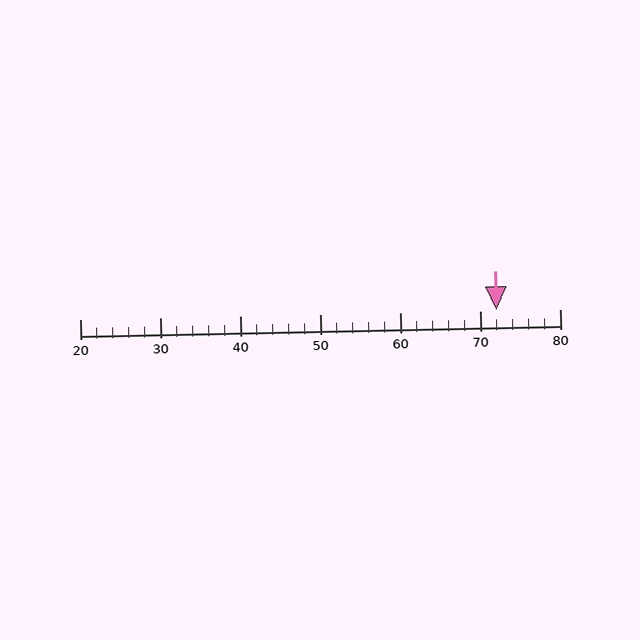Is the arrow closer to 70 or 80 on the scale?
The arrow is closer to 70.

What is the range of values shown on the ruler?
The ruler shows values from 20 to 80.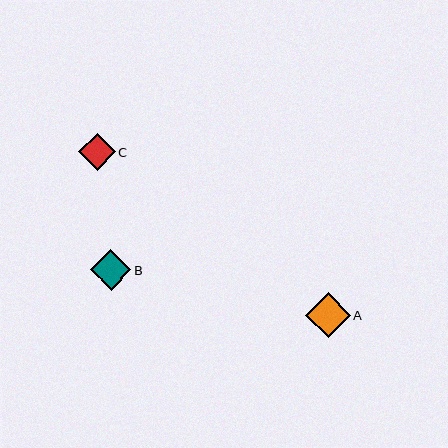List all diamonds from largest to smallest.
From largest to smallest: A, B, C.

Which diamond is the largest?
Diamond A is the largest with a size of approximately 44 pixels.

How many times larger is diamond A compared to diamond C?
Diamond A is approximately 1.2 times the size of diamond C.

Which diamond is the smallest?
Diamond C is the smallest with a size of approximately 36 pixels.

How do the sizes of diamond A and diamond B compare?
Diamond A and diamond B are approximately the same size.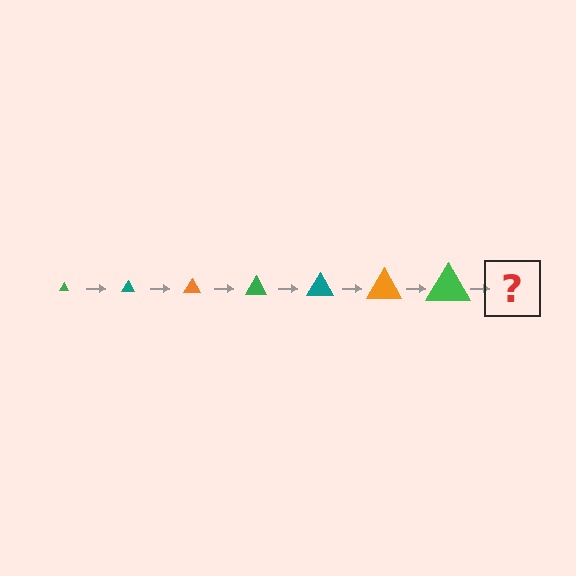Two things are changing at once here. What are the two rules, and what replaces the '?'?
The two rules are that the triangle grows larger each step and the color cycles through green, teal, and orange. The '?' should be a teal triangle, larger than the previous one.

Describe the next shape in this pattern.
It should be a teal triangle, larger than the previous one.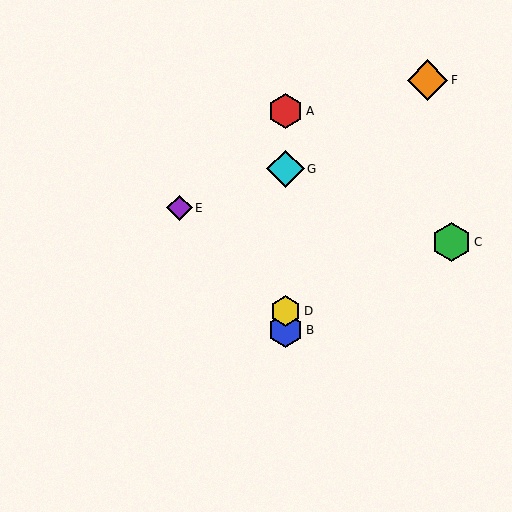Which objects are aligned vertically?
Objects A, B, D, G are aligned vertically.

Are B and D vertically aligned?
Yes, both are at x≈286.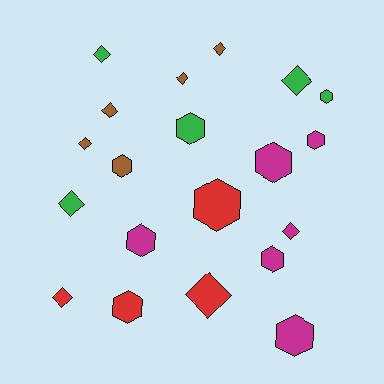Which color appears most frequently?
Magenta, with 6 objects.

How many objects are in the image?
There are 20 objects.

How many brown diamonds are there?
There are 4 brown diamonds.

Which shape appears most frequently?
Hexagon, with 10 objects.